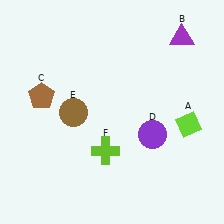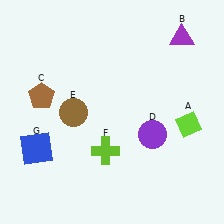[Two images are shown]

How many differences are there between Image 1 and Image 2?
There is 1 difference between the two images.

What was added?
A blue square (G) was added in Image 2.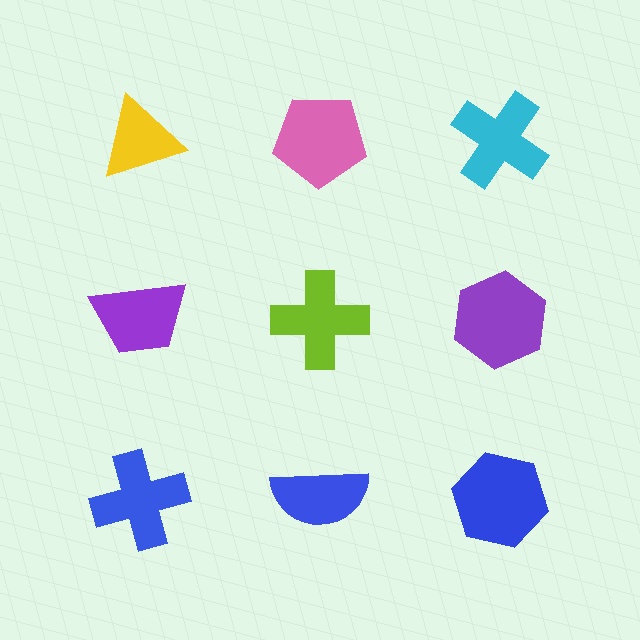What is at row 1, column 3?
A cyan cross.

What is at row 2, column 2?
A lime cross.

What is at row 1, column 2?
A pink pentagon.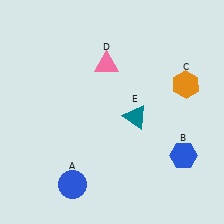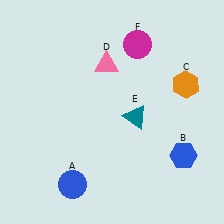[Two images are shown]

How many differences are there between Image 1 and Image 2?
There is 1 difference between the two images.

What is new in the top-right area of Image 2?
A magenta circle (F) was added in the top-right area of Image 2.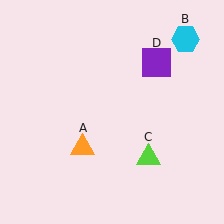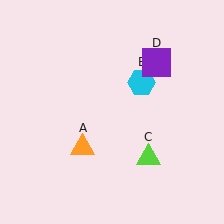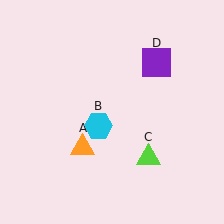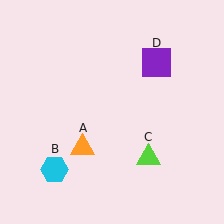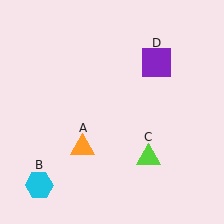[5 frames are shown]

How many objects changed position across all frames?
1 object changed position: cyan hexagon (object B).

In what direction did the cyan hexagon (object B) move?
The cyan hexagon (object B) moved down and to the left.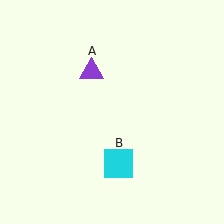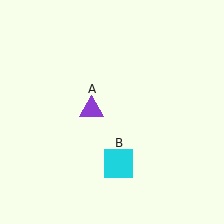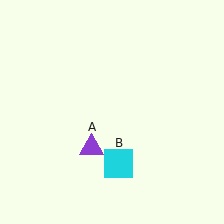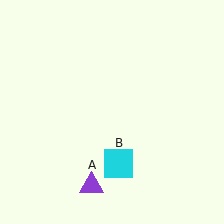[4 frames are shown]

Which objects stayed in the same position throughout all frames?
Cyan square (object B) remained stationary.